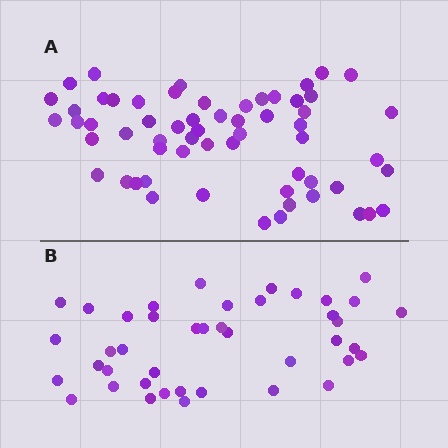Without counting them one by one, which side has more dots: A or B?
Region A (the top region) has more dots.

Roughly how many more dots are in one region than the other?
Region A has approximately 20 more dots than region B.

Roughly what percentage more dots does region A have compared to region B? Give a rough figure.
About 45% more.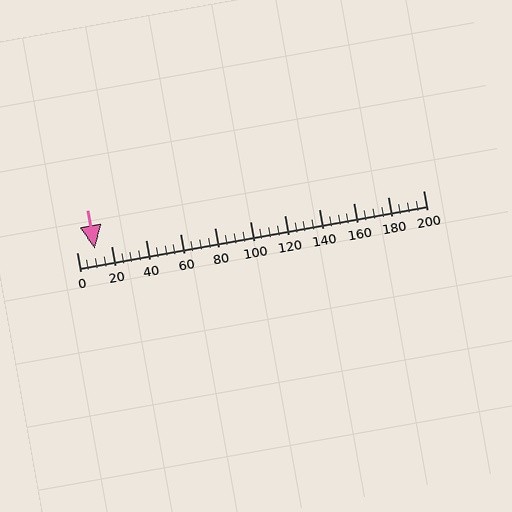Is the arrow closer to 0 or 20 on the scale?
The arrow is closer to 20.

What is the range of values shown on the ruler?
The ruler shows values from 0 to 200.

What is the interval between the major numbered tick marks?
The major tick marks are spaced 20 units apart.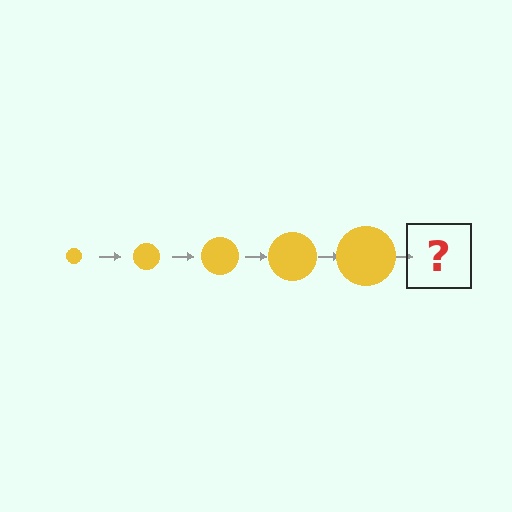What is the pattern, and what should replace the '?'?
The pattern is that the circle gets progressively larger each step. The '?' should be a yellow circle, larger than the previous one.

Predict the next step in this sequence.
The next step is a yellow circle, larger than the previous one.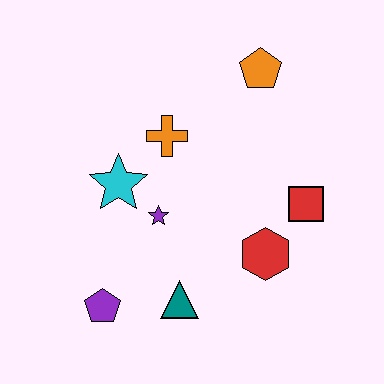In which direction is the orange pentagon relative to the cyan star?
The orange pentagon is to the right of the cyan star.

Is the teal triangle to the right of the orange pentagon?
No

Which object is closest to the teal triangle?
The purple pentagon is closest to the teal triangle.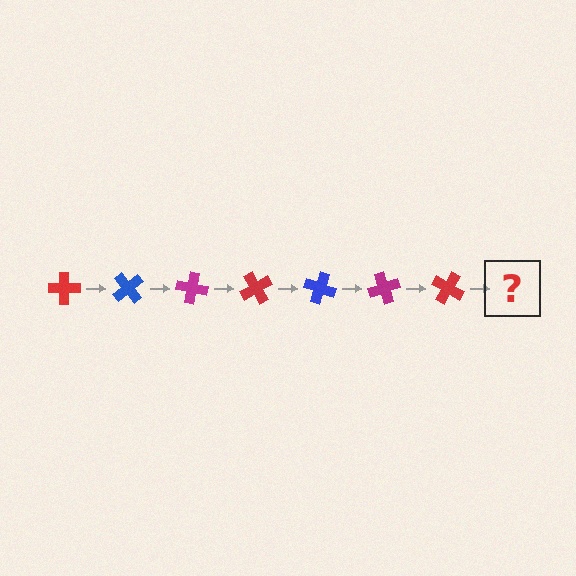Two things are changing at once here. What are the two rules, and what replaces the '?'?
The two rules are that it rotates 50 degrees each step and the color cycles through red, blue, and magenta. The '?' should be a blue cross, rotated 350 degrees from the start.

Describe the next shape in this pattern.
It should be a blue cross, rotated 350 degrees from the start.